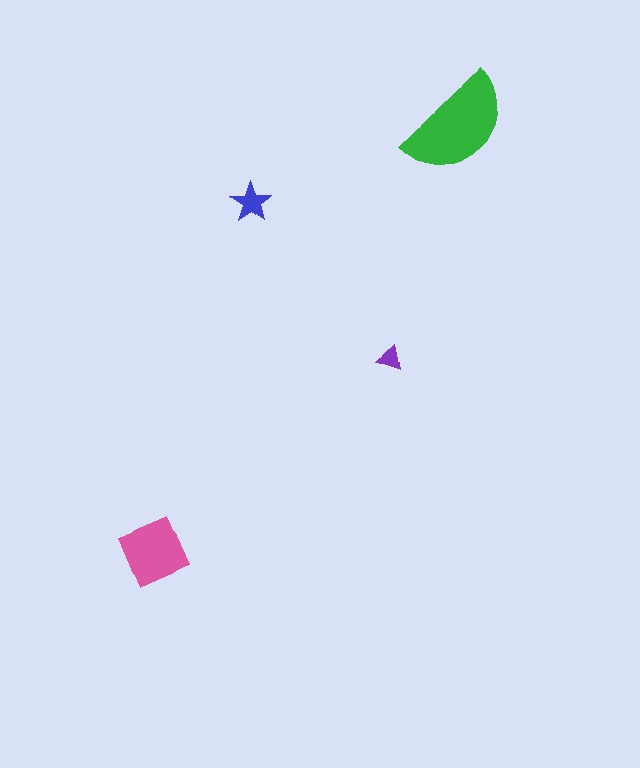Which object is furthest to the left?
The pink diamond is leftmost.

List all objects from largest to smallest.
The green semicircle, the pink diamond, the blue star, the purple triangle.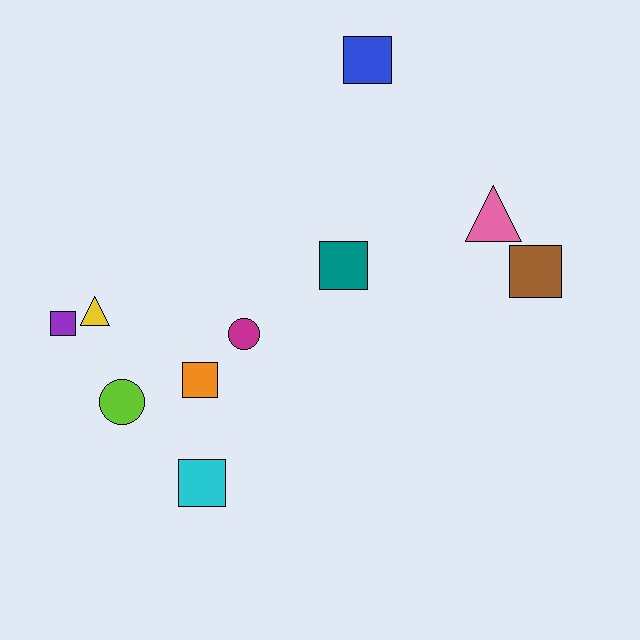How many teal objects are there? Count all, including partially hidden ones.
There is 1 teal object.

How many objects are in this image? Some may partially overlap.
There are 10 objects.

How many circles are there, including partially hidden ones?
There are 2 circles.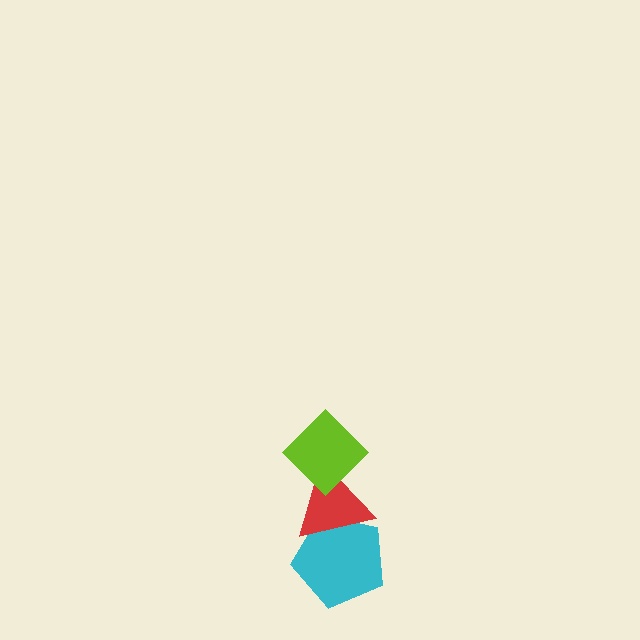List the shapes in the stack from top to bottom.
From top to bottom: the lime diamond, the red triangle, the cyan pentagon.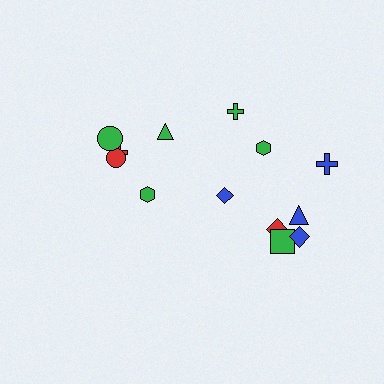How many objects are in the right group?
There are 8 objects.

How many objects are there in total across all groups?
There are 13 objects.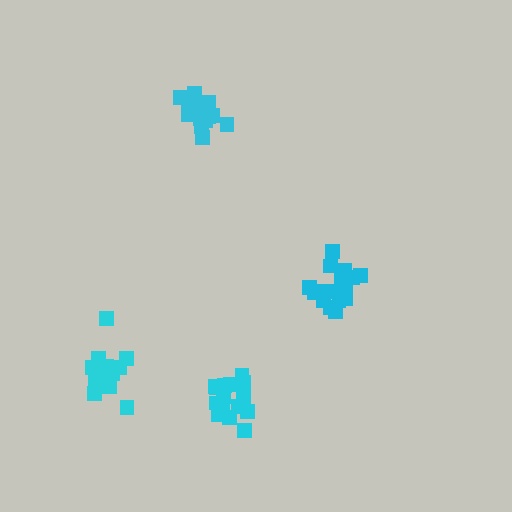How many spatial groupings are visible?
There are 4 spatial groupings.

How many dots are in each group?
Group 1: 16 dots, Group 2: 17 dots, Group 3: 17 dots, Group 4: 17 dots (67 total).